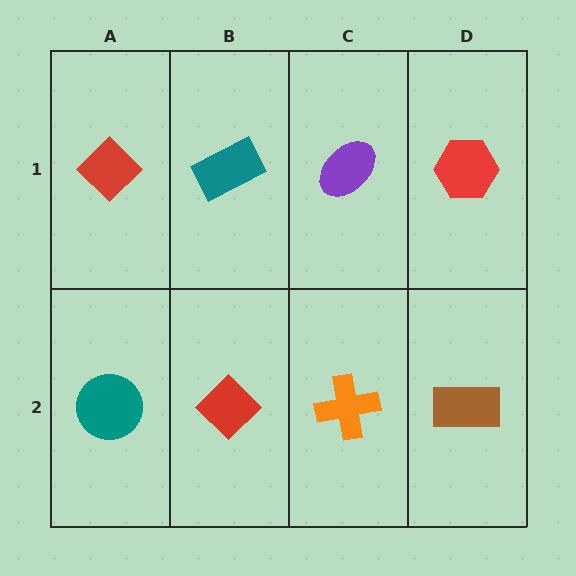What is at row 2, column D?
A brown rectangle.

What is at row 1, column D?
A red hexagon.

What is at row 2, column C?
An orange cross.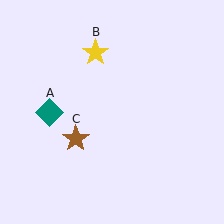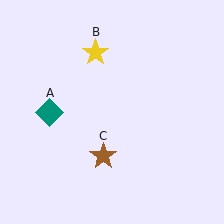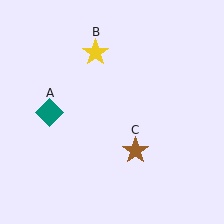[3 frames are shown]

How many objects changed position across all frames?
1 object changed position: brown star (object C).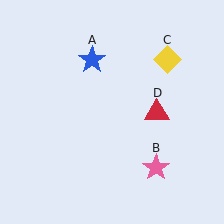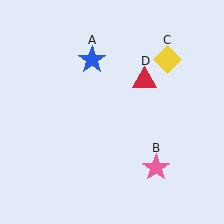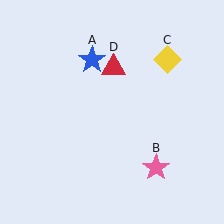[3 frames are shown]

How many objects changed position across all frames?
1 object changed position: red triangle (object D).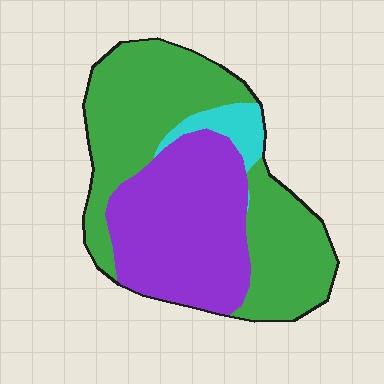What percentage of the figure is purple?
Purple takes up about two fifths (2/5) of the figure.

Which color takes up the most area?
Green, at roughly 55%.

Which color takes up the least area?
Cyan, at roughly 5%.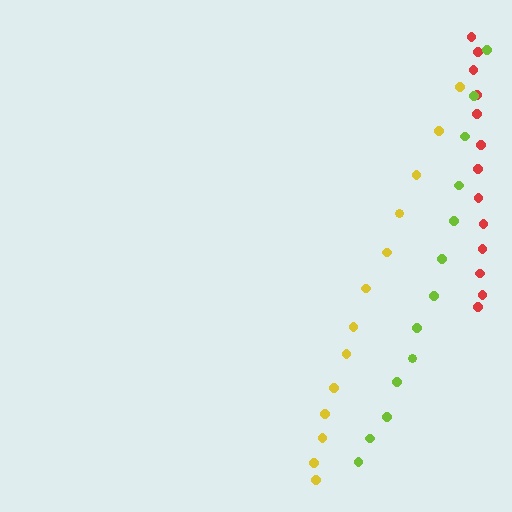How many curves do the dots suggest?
There are 3 distinct paths.